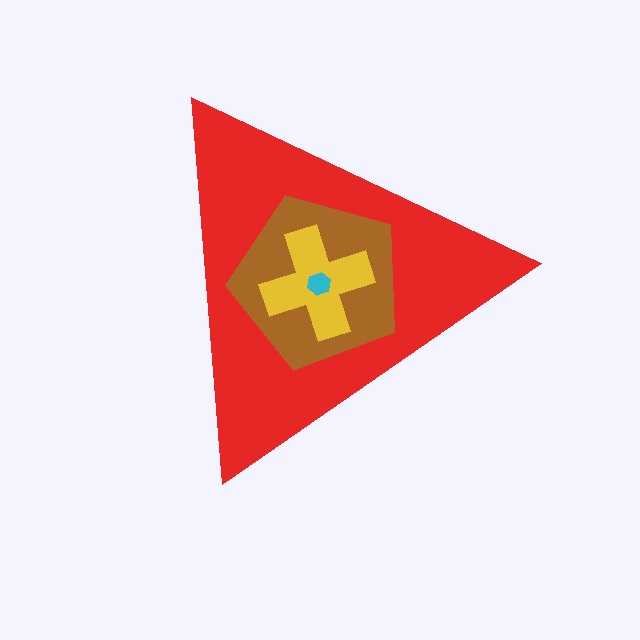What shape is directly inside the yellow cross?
The cyan hexagon.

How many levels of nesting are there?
4.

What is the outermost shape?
The red triangle.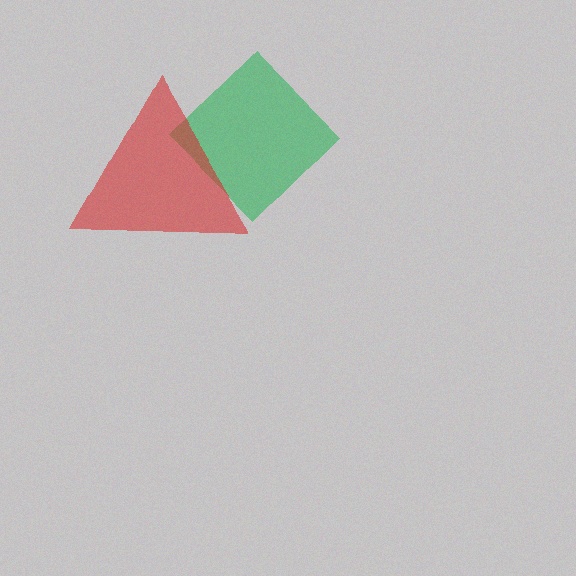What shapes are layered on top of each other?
The layered shapes are: a green diamond, a red triangle.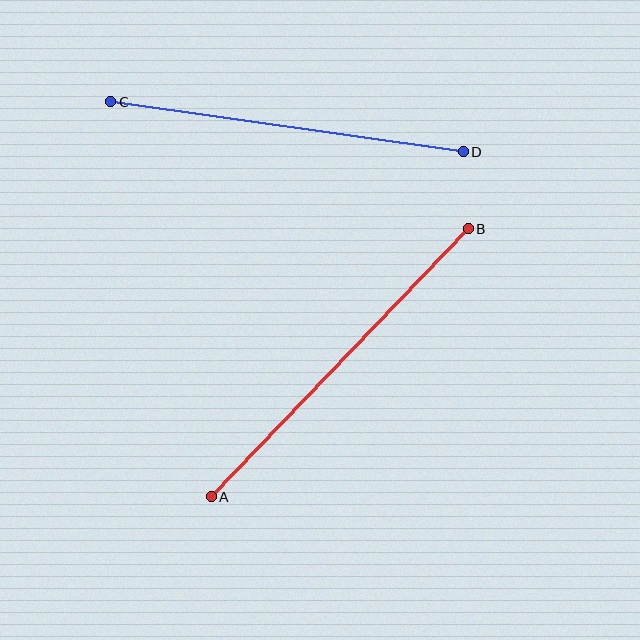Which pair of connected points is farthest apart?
Points A and B are farthest apart.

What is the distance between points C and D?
The distance is approximately 356 pixels.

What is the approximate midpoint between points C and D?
The midpoint is at approximately (287, 127) pixels.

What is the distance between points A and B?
The distance is approximately 372 pixels.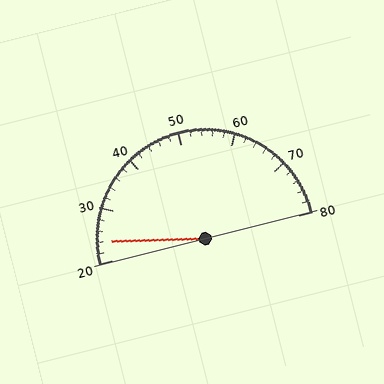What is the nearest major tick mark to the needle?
The nearest major tick mark is 20.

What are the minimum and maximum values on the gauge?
The gauge ranges from 20 to 80.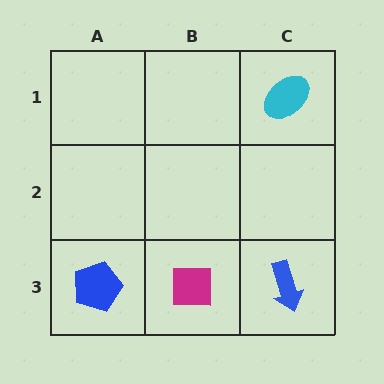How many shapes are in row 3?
3 shapes.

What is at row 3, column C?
A blue arrow.